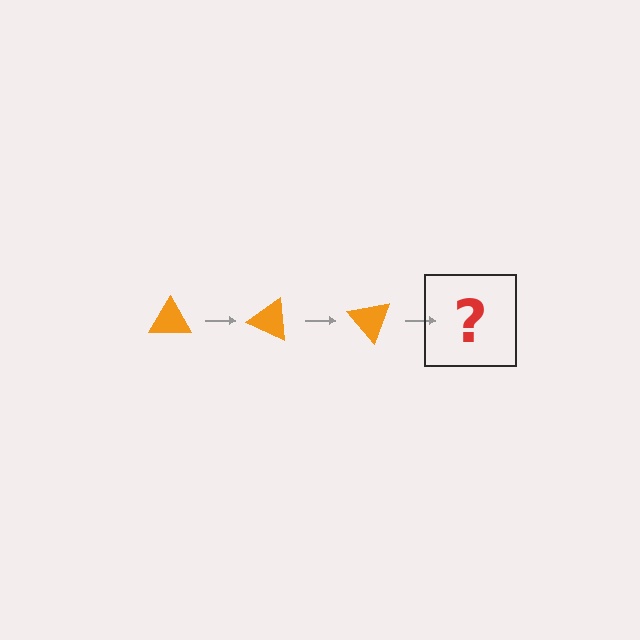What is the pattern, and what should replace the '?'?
The pattern is that the triangle rotates 25 degrees each step. The '?' should be an orange triangle rotated 75 degrees.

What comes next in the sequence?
The next element should be an orange triangle rotated 75 degrees.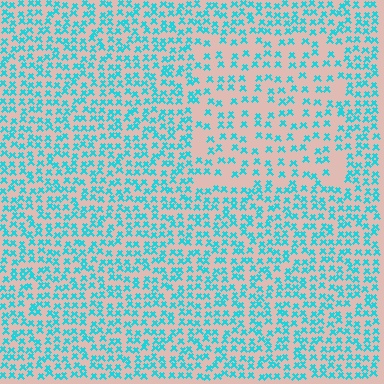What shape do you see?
I see a rectangle.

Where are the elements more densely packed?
The elements are more densely packed outside the rectangle boundary.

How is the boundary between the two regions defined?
The boundary is defined by a change in element density (approximately 1.8x ratio). All elements are the same color, size, and shape.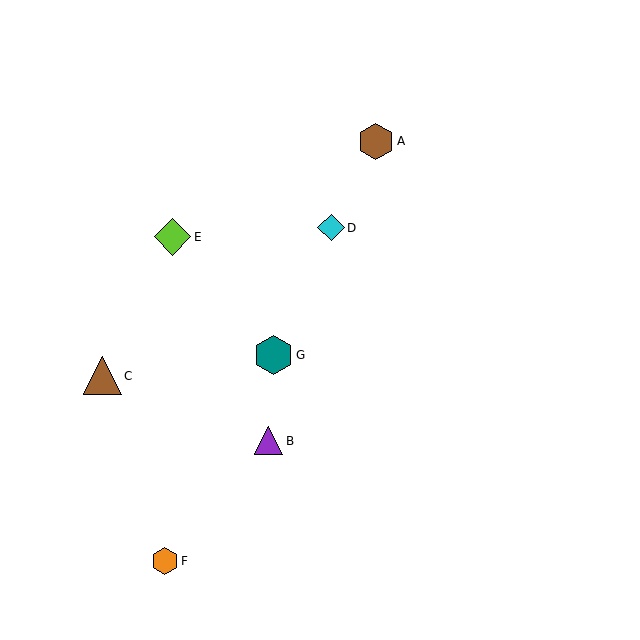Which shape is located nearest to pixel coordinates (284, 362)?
The teal hexagon (labeled G) at (273, 355) is nearest to that location.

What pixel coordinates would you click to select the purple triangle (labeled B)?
Click at (269, 441) to select the purple triangle B.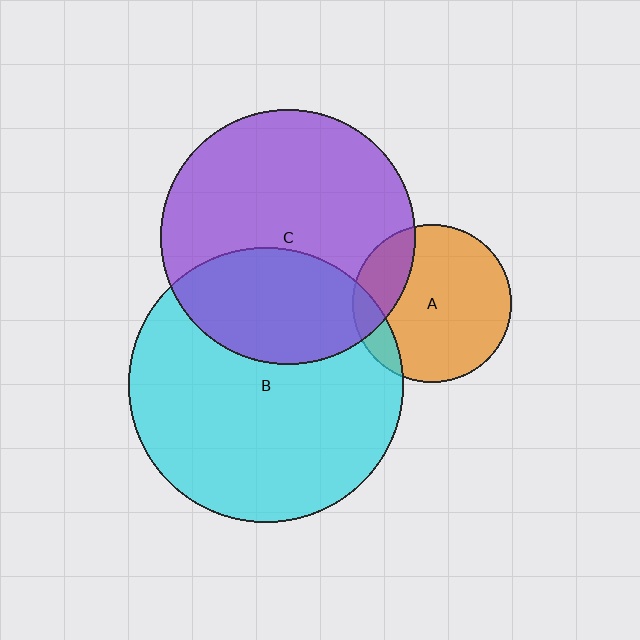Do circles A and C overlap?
Yes.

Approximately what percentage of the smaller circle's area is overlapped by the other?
Approximately 20%.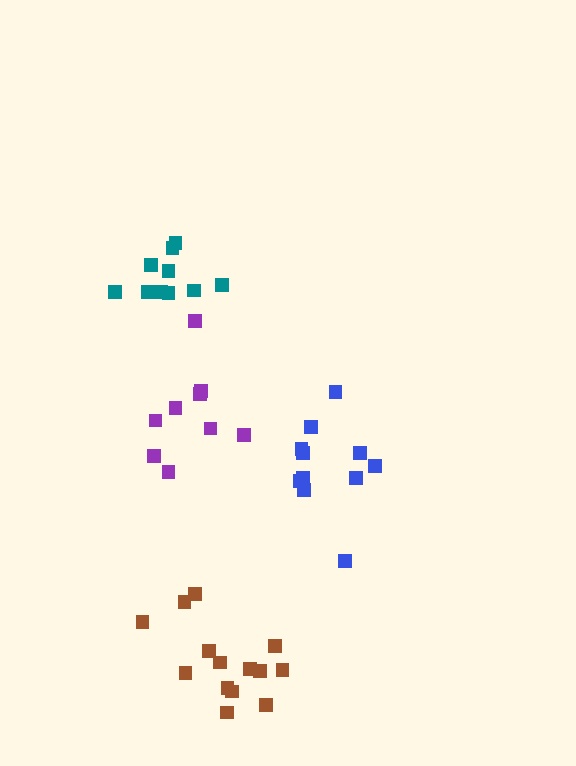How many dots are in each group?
Group 1: 11 dots, Group 2: 9 dots, Group 3: 14 dots, Group 4: 10 dots (44 total).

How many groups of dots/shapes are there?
There are 4 groups.